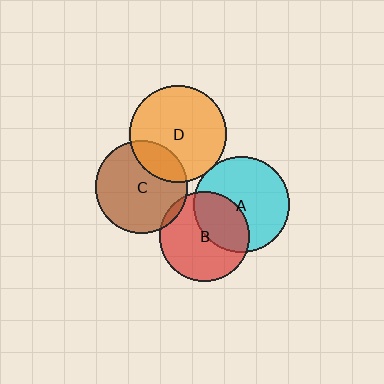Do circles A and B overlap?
Yes.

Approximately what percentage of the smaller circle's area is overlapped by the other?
Approximately 40%.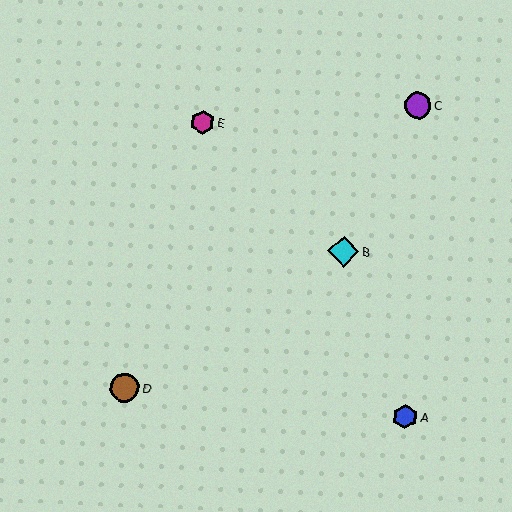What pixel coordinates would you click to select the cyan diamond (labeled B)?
Click at (343, 251) to select the cyan diamond B.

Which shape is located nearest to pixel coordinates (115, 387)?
The brown circle (labeled D) at (125, 387) is nearest to that location.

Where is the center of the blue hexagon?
The center of the blue hexagon is at (405, 417).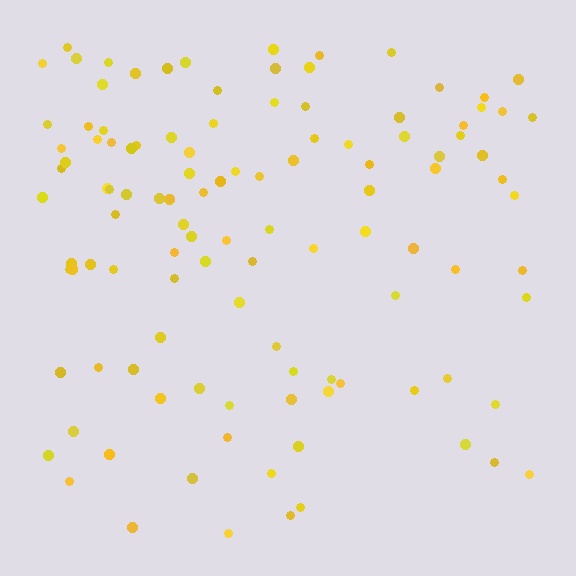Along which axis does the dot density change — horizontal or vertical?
Vertical.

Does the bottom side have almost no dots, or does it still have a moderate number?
Still a moderate number, just noticeably fewer than the top.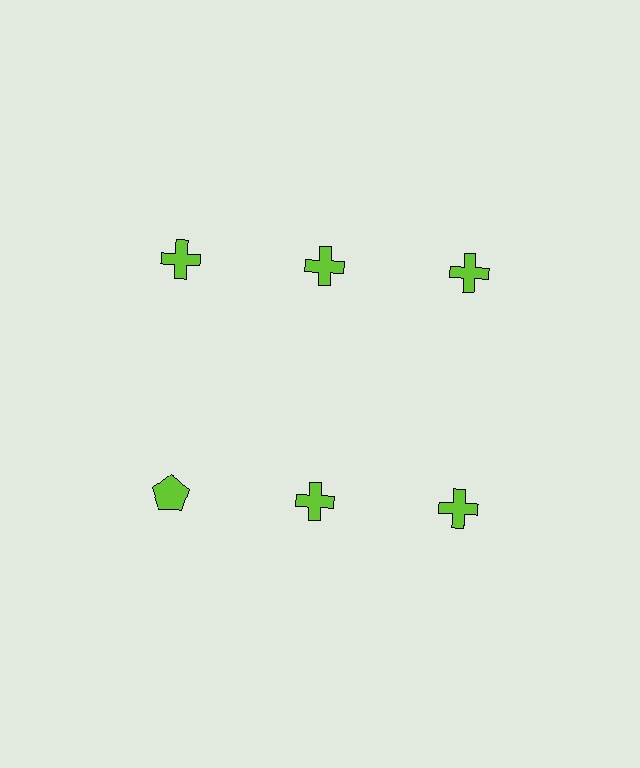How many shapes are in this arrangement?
There are 6 shapes arranged in a grid pattern.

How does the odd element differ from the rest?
It has a different shape: pentagon instead of cross.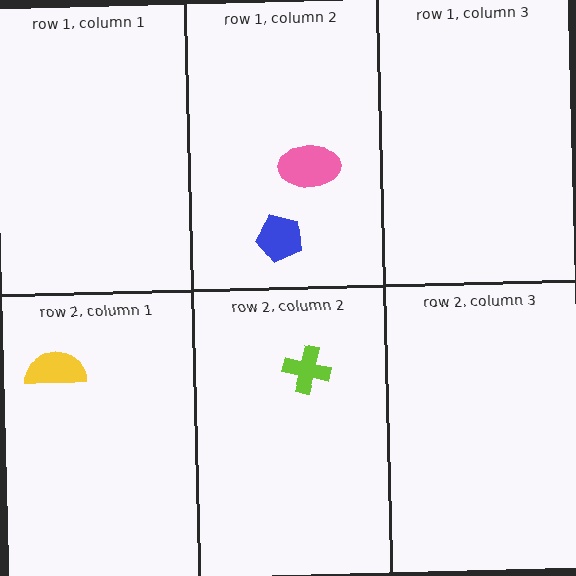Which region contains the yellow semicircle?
The row 2, column 1 region.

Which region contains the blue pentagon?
The row 1, column 2 region.